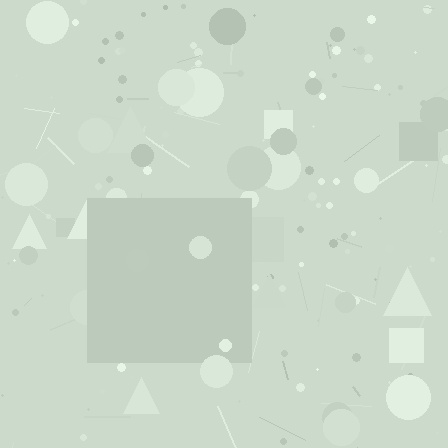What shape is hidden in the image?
A square is hidden in the image.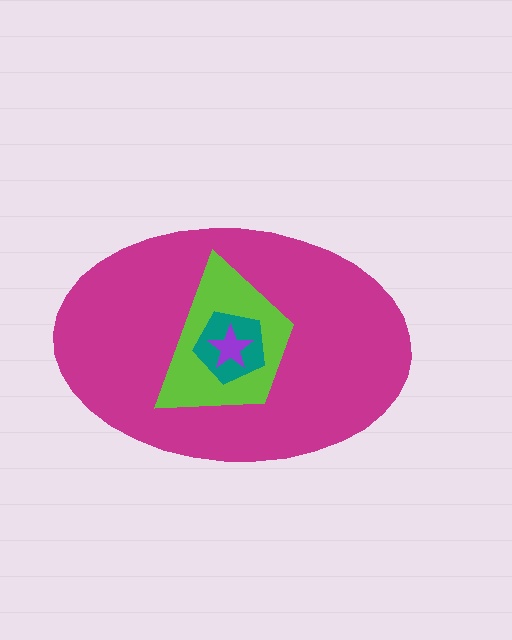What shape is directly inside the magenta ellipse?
The lime trapezoid.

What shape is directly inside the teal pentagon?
The purple star.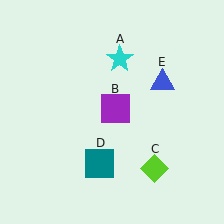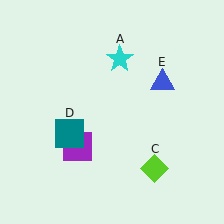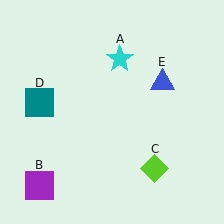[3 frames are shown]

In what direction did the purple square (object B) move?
The purple square (object B) moved down and to the left.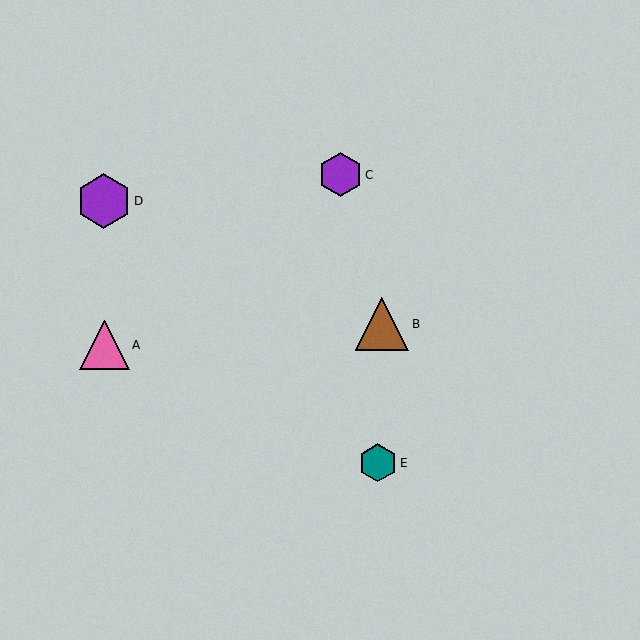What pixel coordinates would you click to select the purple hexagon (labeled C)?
Click at (340, 175) to select the purple hexagon C.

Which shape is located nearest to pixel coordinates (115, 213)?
The purple hexagon (labeled D) at (104, 201) is nearest to that location.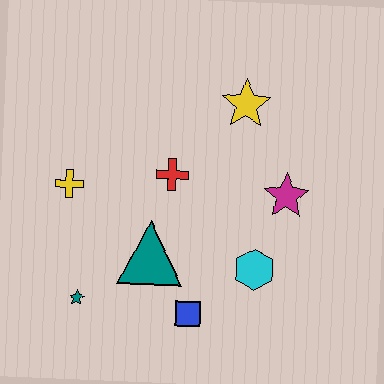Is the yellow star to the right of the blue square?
Yes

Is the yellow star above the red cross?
Yes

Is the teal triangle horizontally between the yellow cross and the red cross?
Yes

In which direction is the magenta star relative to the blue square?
The magenta star is above the blue square.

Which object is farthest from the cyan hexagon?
The yellow cross is farthest from the cyan hexagon.